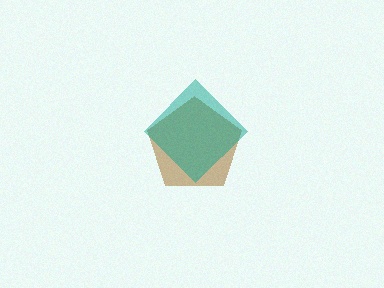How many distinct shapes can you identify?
There are 2 distinct shapes: a brown pentagon, a teal diamond.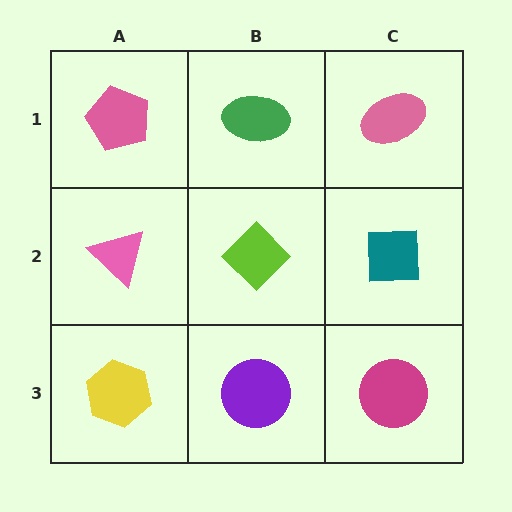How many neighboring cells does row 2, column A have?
3.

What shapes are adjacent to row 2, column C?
A pink ellipse (row 1, column C), a magenta circle (row 3, column C), a lime diamond (row 2, column B).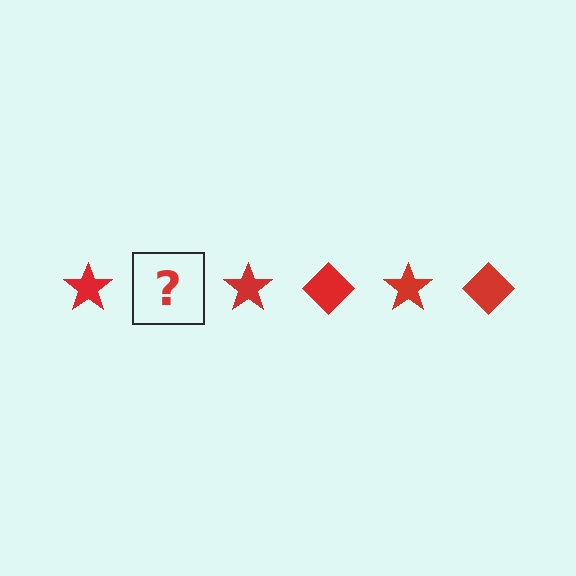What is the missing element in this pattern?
The missing element is a red diamond.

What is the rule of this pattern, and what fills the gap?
The rule is that the pattern cycles through star, diamond shapes in red. The gap should be filled with a red diamond.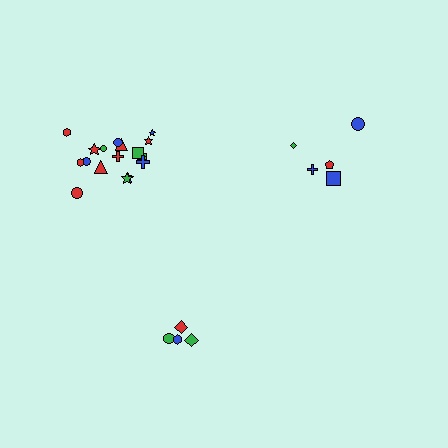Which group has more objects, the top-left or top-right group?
The top-left group.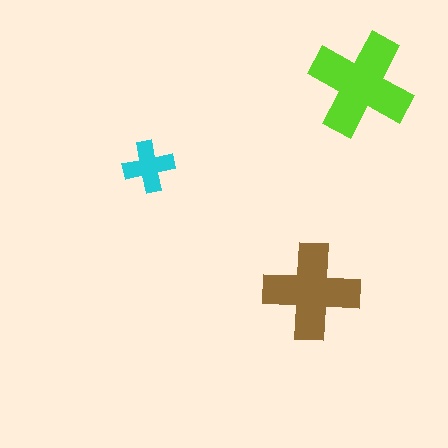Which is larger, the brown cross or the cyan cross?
The brown one.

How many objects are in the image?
There are 3 objects in the image.